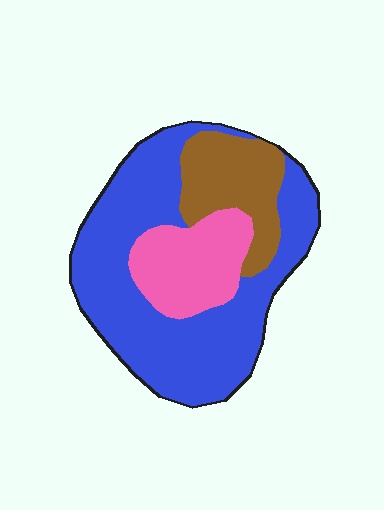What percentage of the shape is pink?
Pink takes up about one fifth (1/5) of the shape.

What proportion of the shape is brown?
Brown takes up about one fifth (1/5) of the shape.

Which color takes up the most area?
Blue, at roughly 60%.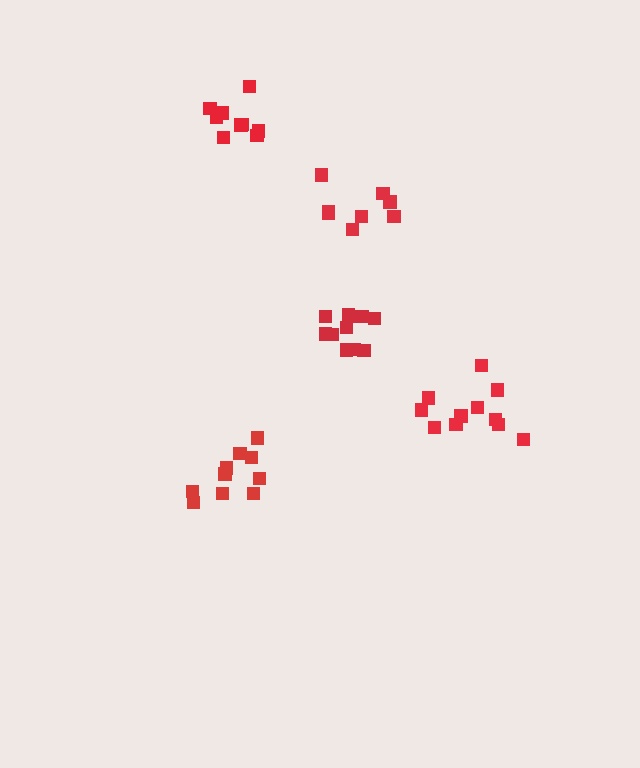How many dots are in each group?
Group 1: 8 dots, Group 2: 11 dots, Group 3: 10 dots, Group 4: 11 dots, Group 5: 9 dots (49 total).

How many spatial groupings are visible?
There are 5 spatial groupings.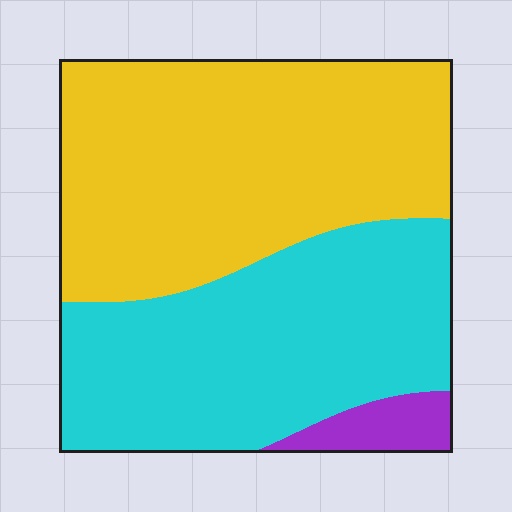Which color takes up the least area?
Purple, at roughly 5%.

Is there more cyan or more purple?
Cyan.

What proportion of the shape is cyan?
Cyan covers roughly 45% of the shape.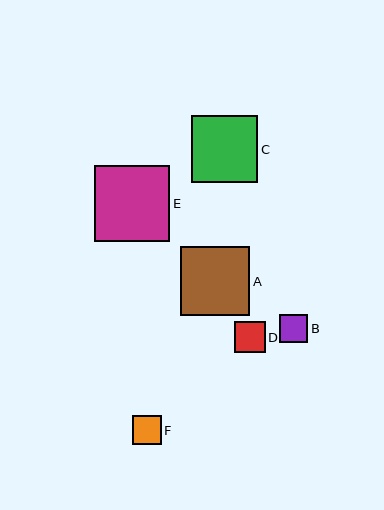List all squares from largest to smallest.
From largest to smallest: E, A, C, D, F, B.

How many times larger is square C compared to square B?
Square C is approximately 2.4 times the size of square B.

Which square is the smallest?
Square B is the smallest with a size of approximately 28 pixels.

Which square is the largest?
Square E is the largest with a size of approximately 75 pixels.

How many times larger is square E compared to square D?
Square E is approximately 2.4 times the size of square D.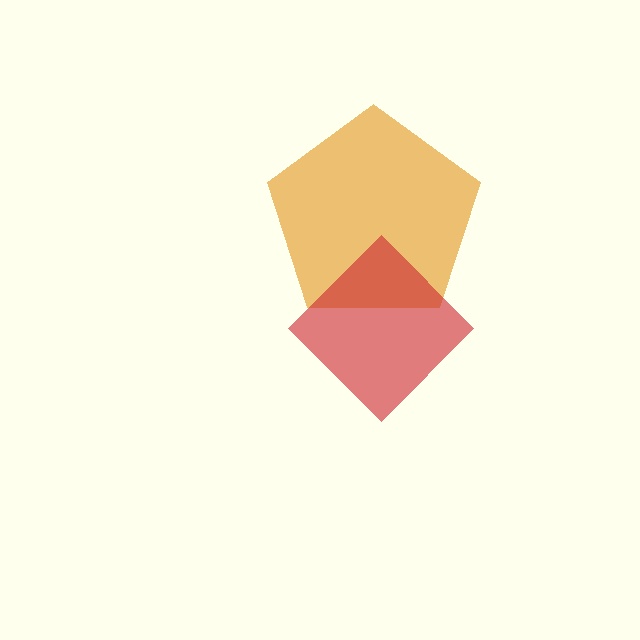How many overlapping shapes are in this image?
There are 2 overlapping shapes in the image.